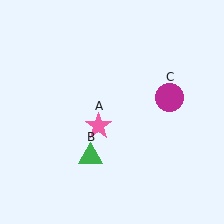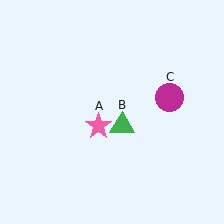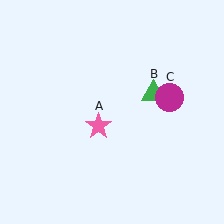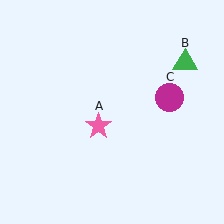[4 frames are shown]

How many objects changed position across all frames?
1 object changed position: green triangle (object B).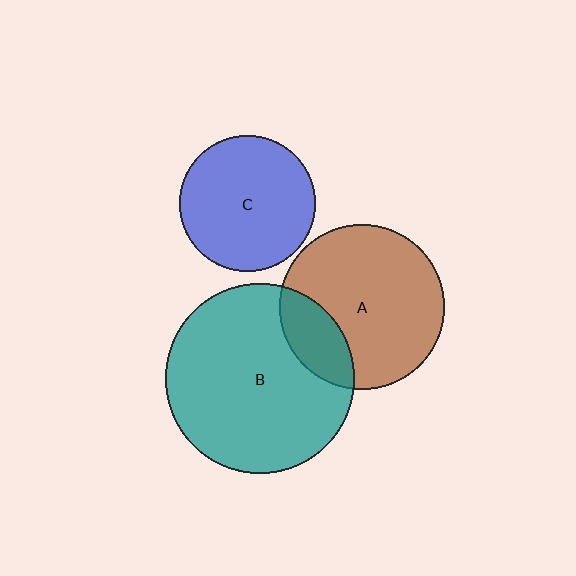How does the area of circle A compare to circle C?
Approximately 1.5 times.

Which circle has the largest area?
Circle B (teal).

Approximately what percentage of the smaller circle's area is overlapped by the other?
Approximately 20%.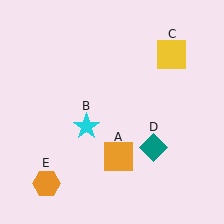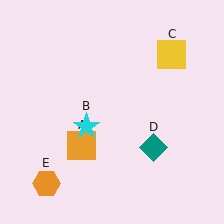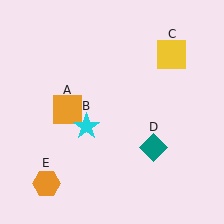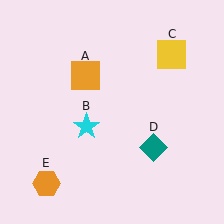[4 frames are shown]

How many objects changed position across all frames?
1 object changed position: orange square (object A).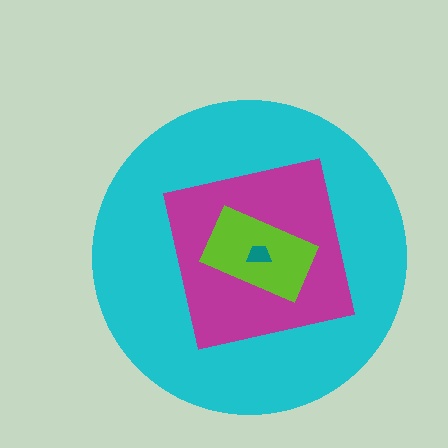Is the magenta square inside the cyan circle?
Yes.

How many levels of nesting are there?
4.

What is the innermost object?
The teal trapezoid.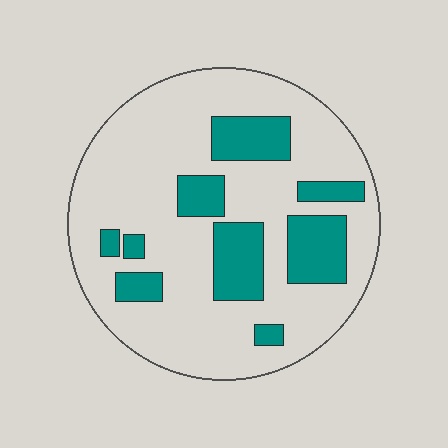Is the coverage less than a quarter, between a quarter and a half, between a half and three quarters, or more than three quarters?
Less than a quarter.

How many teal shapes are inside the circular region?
9.